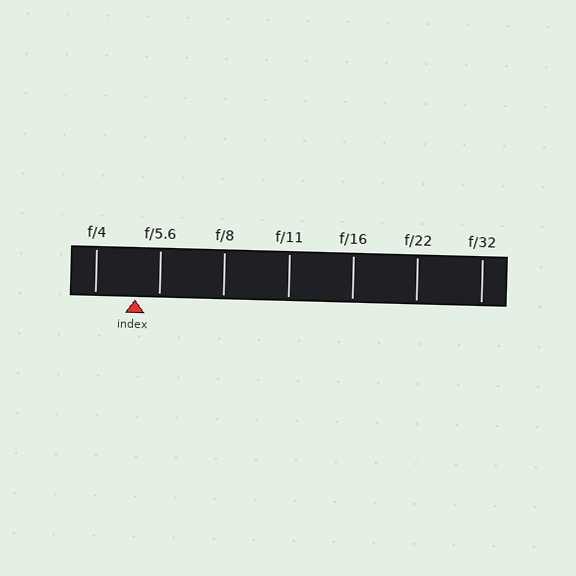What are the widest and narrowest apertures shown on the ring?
The widest aperture shown is f/4 and the narrowest is f/32.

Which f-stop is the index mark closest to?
The index mark is closest to f/5.6.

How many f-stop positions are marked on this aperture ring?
There are 7 f-stop positions marked.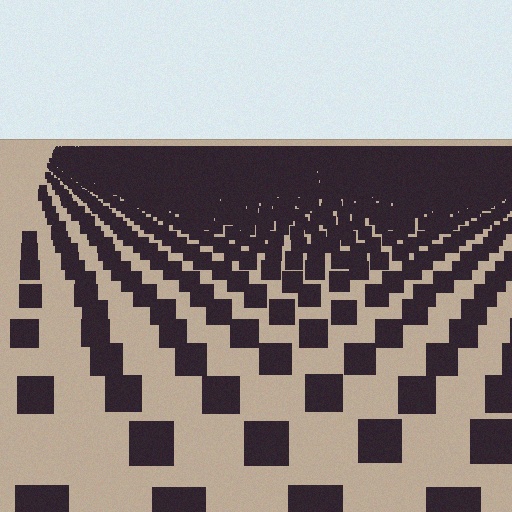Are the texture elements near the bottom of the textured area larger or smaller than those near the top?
Larger. Near the bottom, elements are closer to the viewer and appear at a bigger on-screen size.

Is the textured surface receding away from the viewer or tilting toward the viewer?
The surface is receding away from the viewer. Texture elements get smaller and denser toward the top.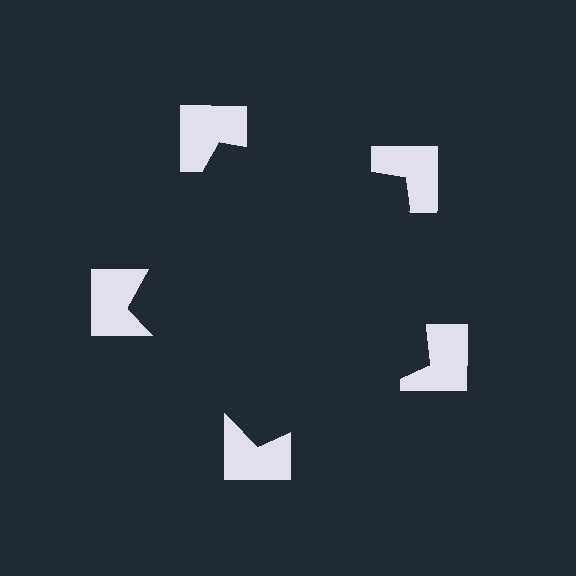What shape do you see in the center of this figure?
An illusory pentagon — its edges are inferred from the aligned wedge cuts in the notched squares, not physically drawn.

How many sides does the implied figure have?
5 sides.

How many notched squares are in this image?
There are 5 — one at each vertex of the illusory pentagon.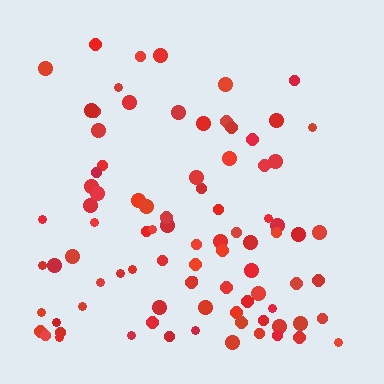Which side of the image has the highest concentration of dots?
The bottom.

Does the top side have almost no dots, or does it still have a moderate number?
Still a moderate number, just noticeably fewer than the bottom.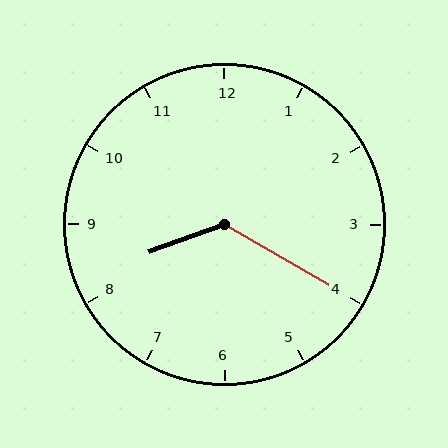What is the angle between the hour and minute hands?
Approximately 130 degrees.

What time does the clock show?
8:20.